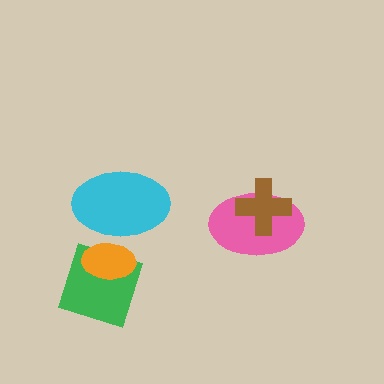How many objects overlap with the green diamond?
2 objects overlap with the green diamond.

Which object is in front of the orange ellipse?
The cyan ellipse is in front of the orange ellipse.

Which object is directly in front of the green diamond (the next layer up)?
The orange ellipse is directly in front of the green diamond.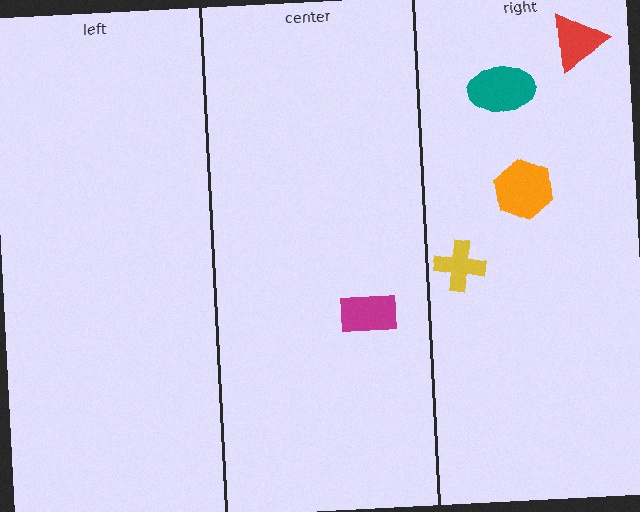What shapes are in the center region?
The magenta rectangle.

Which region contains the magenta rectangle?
The center region.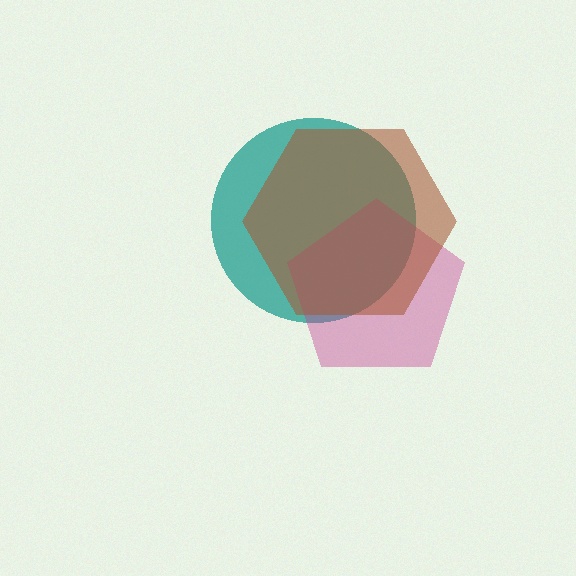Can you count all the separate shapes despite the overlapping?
Yes, there are 3 separate shapes.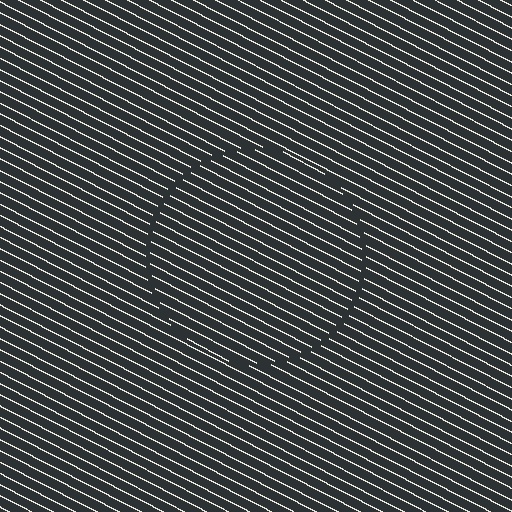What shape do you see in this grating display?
An illusory circle. The interior of the shape contains the same grating, shifted by half a period — the contour is defined by the phase discontinuity where line-ends from the inner and outer gratings abut.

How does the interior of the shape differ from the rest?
The interior of the shape contains the same grating, shifted by half a period — the contour is defined by the phase discontinuity where line-ends from the inner and outer gratings abut.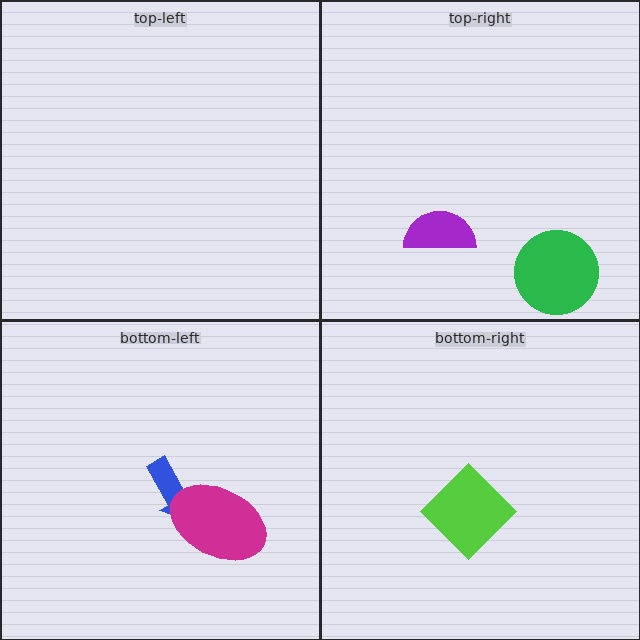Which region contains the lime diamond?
The bottom-right region.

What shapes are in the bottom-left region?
The blue arrow, the magenta ellipse.